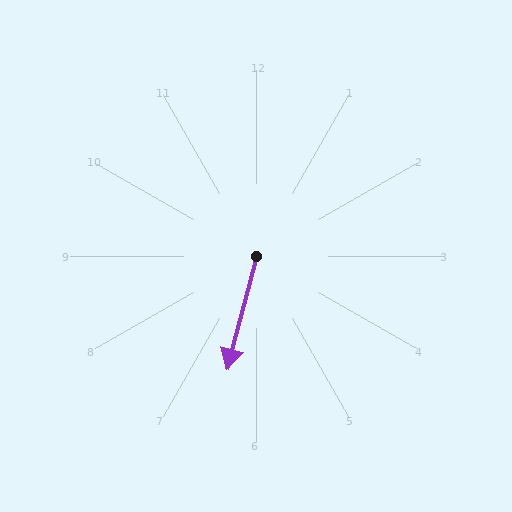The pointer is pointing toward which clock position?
Roughly 6 o'clock.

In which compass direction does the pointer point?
South.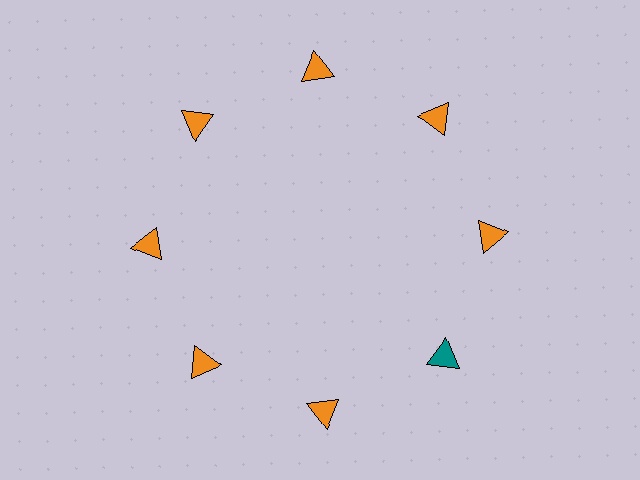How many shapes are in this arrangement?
There are 8 shapes arranged in a ring pattern.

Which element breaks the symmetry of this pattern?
The teal triangle at roughly the 4 o'clock position breaks the symmetry. All other shapes are orange triangles.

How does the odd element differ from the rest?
It has a different color: teal instead of orange.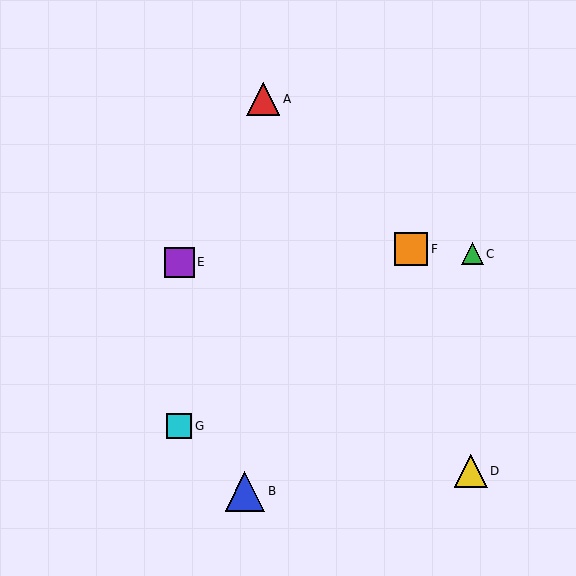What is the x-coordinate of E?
Object E is at x≈179.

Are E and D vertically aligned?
No, E is at x≈179 and D is at x≈471.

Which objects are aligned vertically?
Objects E, G are aligned vertically.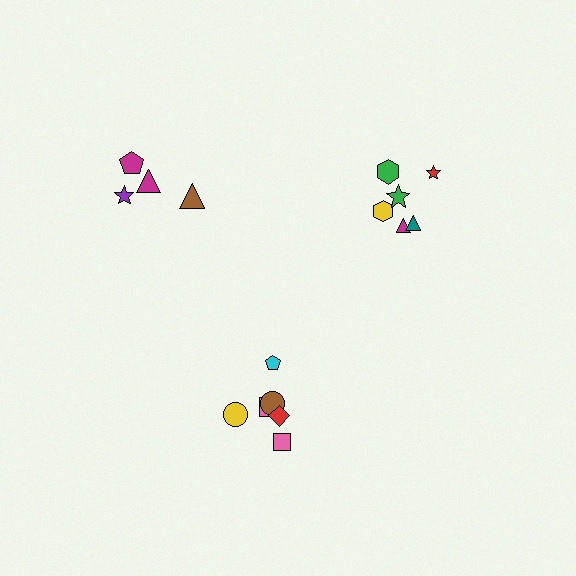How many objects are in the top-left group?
There are 4 objects.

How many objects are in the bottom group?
There are 6 objects.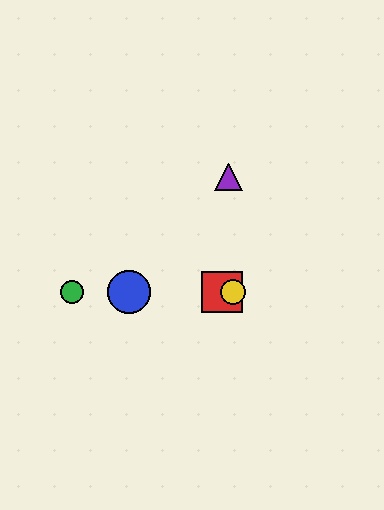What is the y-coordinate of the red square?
The red square is at y≈292.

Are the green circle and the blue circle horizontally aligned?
Yes, both are at y≈292.